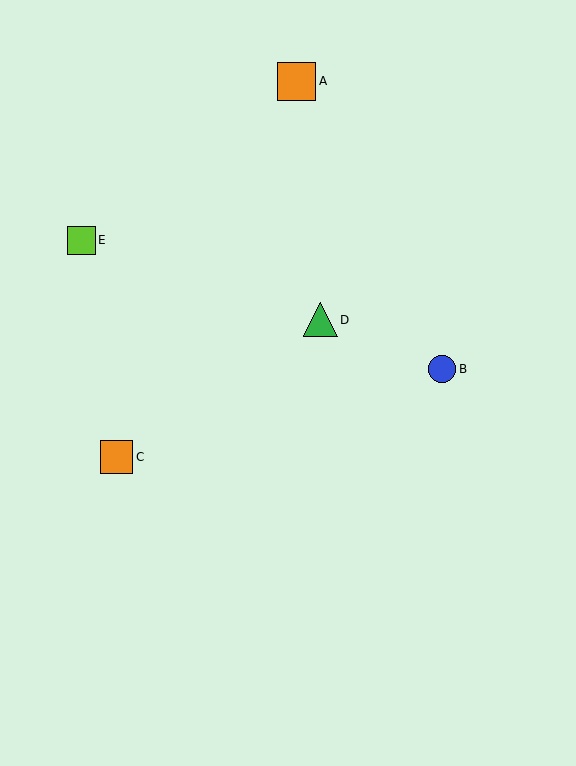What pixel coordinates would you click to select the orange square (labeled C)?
Click at (117, 457) to select the orange square C.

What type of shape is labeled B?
Shape B is a blue circle.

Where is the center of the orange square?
The center of the orange square is at (117, 457).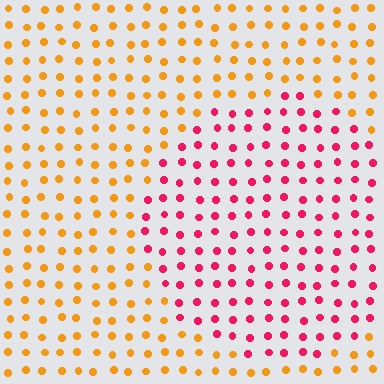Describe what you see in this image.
The image is filled with small orange elements in a uniform arrangement. A circle-shaped region is visible where the elements are tinted to a slightly different hue, forming a subtle color boundary.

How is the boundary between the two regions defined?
The boundary is defined purely by a slight shift in hue (about 55 degrees). Spacing, size, and orientation are identical on both sides.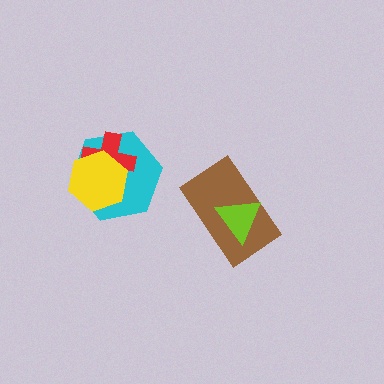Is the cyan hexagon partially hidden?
Yes, it is partially covered by another shape.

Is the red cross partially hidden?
Yes, it is partially covered by another shape.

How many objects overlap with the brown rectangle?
1 object overlaps with the brown rectangle.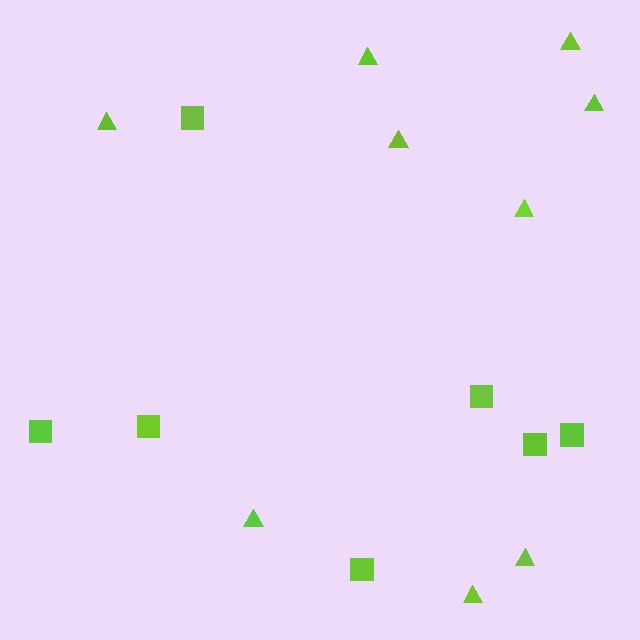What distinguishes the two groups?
There are 2 groups: one group of triangles (9) and one group of squares (7).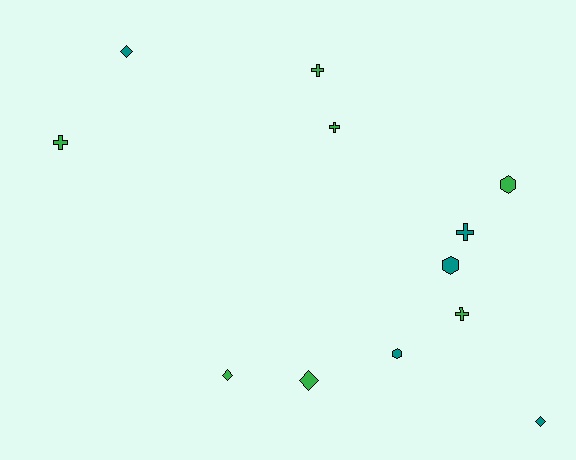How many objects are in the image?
There are 12 objects.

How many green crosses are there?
There are 4 green crosses.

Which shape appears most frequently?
Cross, with 5 objects.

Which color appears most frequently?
Green, with 7 objects.